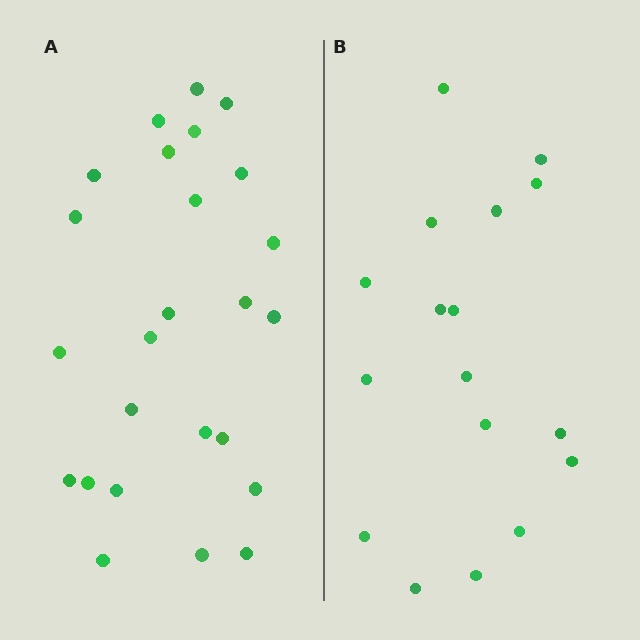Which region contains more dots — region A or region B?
Region A (the left region) has more dots.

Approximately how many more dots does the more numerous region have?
Region A has roughly 8 or so more dots than region B.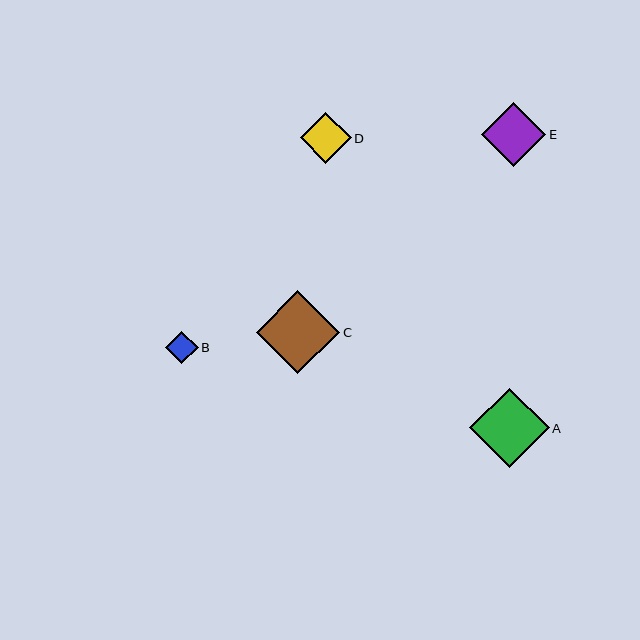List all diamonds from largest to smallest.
From largest to smallest: C, A, E, D, B.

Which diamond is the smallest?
Diamond B is the smallest with a size of approximately 33 pixels.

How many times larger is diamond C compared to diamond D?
Diamond C is approximately 1.6 times the size of diamond D.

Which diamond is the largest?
Diamond C is the largest with a size of approximately 83 pixels.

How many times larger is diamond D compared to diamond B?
Diamond D is approximately 1.6 times the size of diamond B.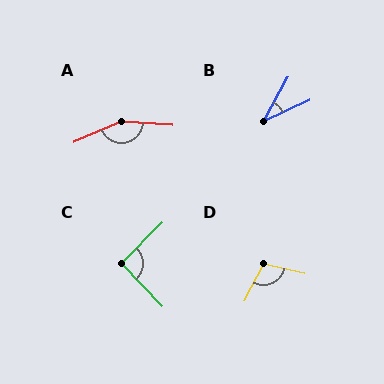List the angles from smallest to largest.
B (37°), C (92°), D (105°), A (152°).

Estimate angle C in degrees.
Approximately 92 degrees.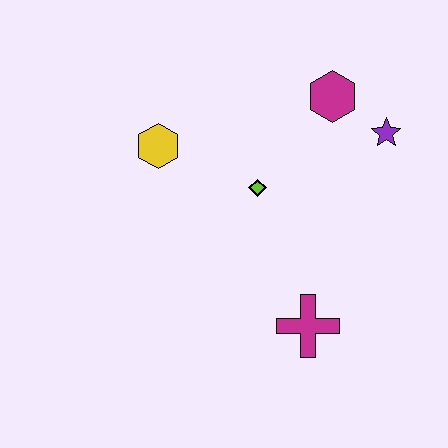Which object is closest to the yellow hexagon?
The lime diamond is closest to the yellow hexagon.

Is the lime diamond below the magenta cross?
No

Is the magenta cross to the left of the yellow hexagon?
No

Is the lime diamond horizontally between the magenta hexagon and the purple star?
No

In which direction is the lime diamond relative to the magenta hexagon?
The lime diamond is below the magenta hexagon.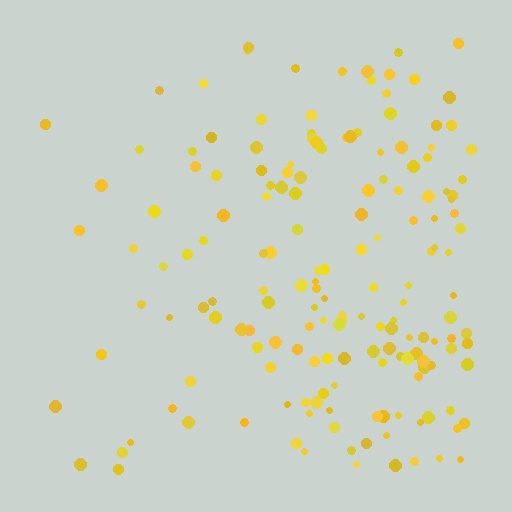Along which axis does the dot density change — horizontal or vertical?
Horizontal.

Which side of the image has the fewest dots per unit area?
The left.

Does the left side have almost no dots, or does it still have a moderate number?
Still a moderate number, just noticeably fewer than the right.